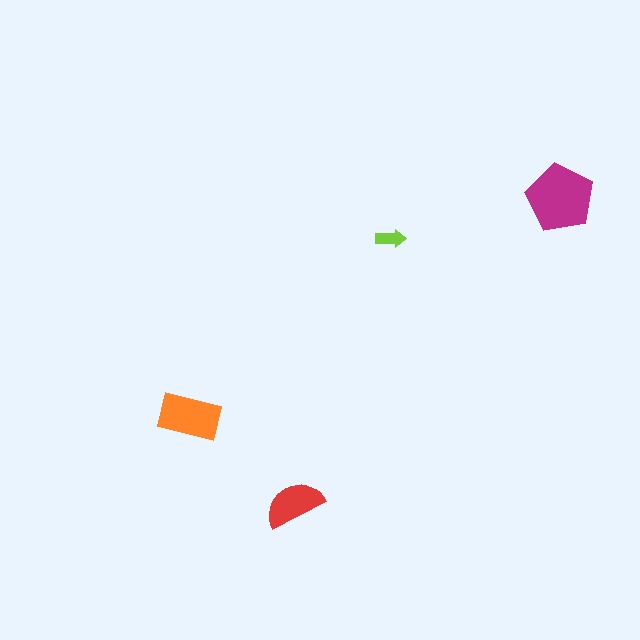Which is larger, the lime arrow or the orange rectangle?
The orange rectangle.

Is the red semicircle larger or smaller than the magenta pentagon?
Smaller.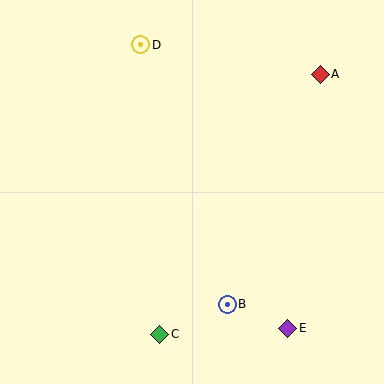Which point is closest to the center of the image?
Point B at (227, 304) is closest to the center.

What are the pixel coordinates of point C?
Point C is at (160, 334).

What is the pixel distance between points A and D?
The distance between A and D is 182 pixels.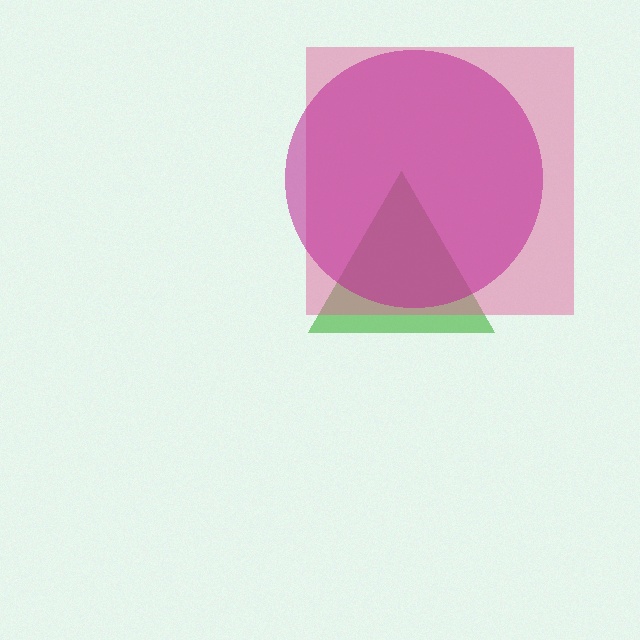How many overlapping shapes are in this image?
There are 3 overlapping shapes in the image.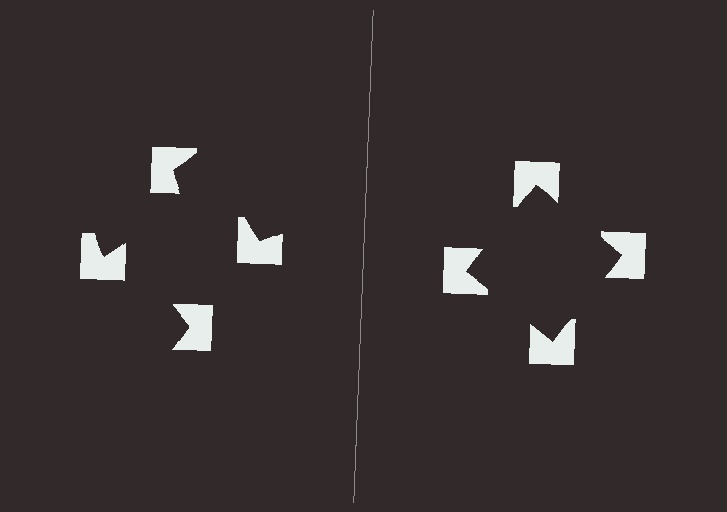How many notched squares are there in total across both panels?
8 — 4 on each side.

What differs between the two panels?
The notched squares are positioned identically on both sides; only the wedge orientations differ. On the right they align to a square; on the left they are misaligned.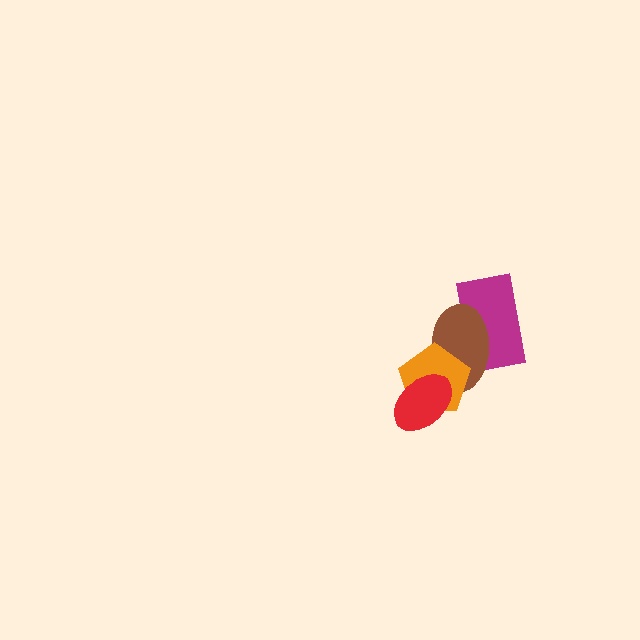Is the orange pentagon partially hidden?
Yes, it is partially covered by another shape.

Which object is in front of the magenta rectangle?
The brown ellipse is in front of the magenta rectangle.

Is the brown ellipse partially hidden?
Yes, it is partially covered by another shape.